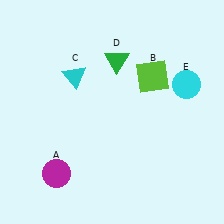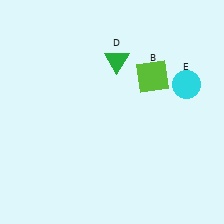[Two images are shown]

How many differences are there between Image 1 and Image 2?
There are 2 differences between the two images.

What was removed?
The magenta circle (A), the cyan triangle (C) were removed in Image 2.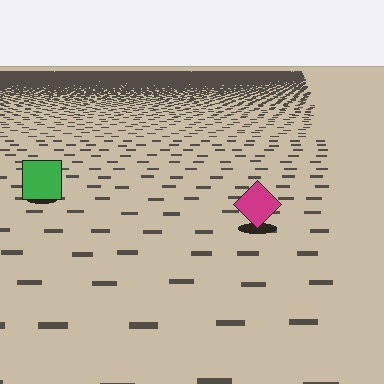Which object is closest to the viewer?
The magenta diamond is closest. The texture marks near it are larger and more spread out.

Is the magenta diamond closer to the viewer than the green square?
Yes. The magenta diamond is closer — you can tell from the texture gradient: the ground texture is coarser near it.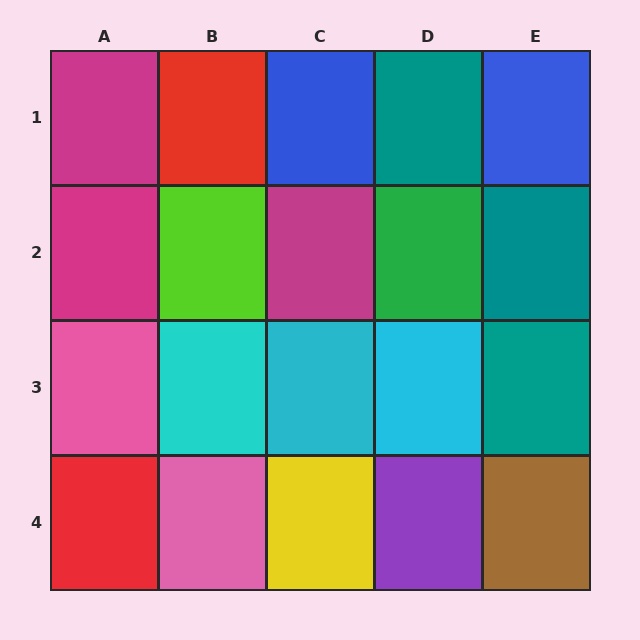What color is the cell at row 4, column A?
Red.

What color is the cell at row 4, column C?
Yellow.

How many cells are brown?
1 cell is brown.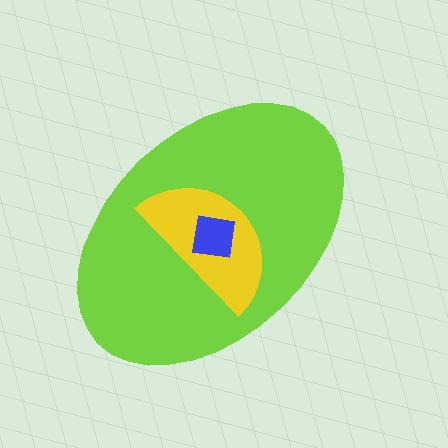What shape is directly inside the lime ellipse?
The yellow semicircle.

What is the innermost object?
The blue square.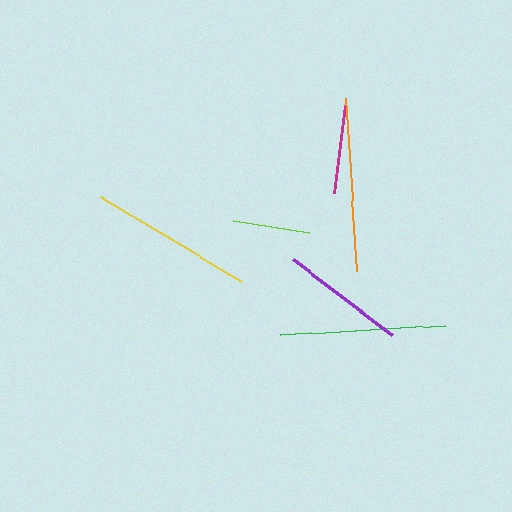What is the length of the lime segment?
The lime segment is approximately 77 pixels long.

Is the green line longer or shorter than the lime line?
The green line is longer than the lime line.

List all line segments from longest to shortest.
From longest to shortest: orange, green, yellow, purple, magenta, lime.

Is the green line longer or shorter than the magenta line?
The green line is longer than the magenta line.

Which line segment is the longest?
The orange line is the longest at approximately 173 pixels.